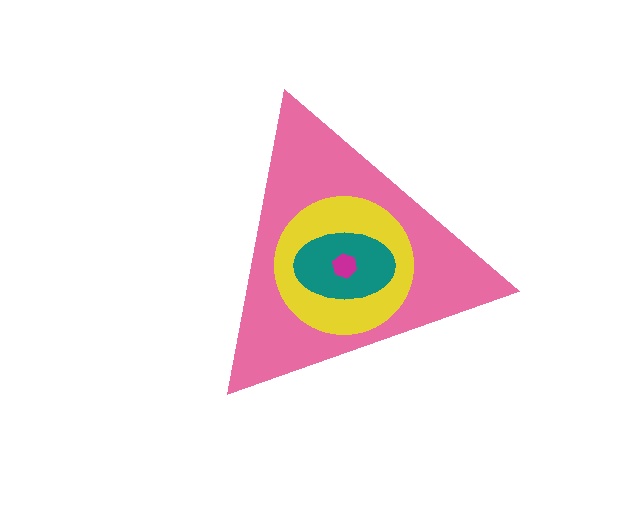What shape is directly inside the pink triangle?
The yellow circle.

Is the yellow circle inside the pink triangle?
Yes.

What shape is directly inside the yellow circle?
The teal ellipse.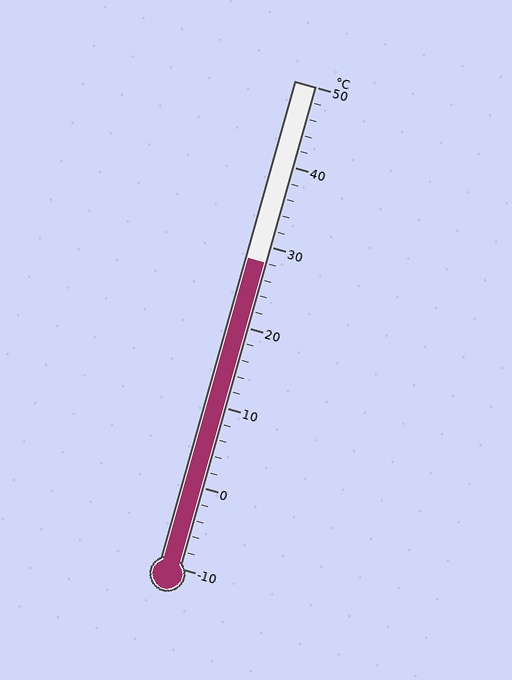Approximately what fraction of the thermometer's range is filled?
The thermometer is filled to approximately 65% of its range.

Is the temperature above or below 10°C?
The temperature is above 10°C.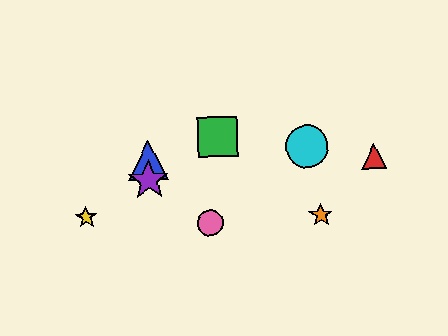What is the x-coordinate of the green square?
The green square is at x≈218.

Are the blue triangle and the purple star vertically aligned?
Yes, both are at x≈148.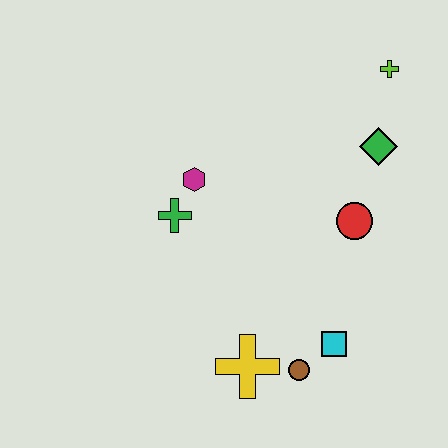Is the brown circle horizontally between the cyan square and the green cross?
Yes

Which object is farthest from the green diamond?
The yellow cross is farthest from the green diamond.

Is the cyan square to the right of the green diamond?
No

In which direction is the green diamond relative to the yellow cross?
The green diamond is above the yellow cross.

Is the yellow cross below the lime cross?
Yes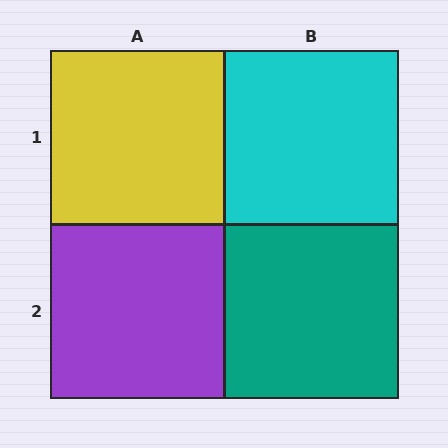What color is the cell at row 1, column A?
Yellow.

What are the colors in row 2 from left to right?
Purple, teal.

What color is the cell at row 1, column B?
Cyan.